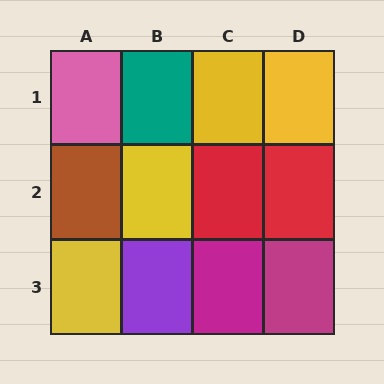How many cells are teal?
1 cell is teal.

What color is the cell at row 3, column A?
Yellow.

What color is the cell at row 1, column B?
Teal.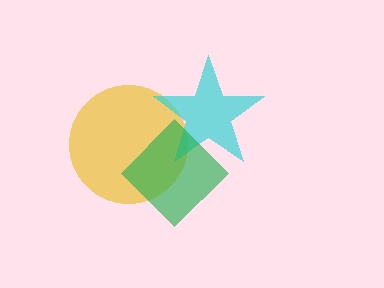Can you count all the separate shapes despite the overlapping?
Yes, there are 3 separate shapes.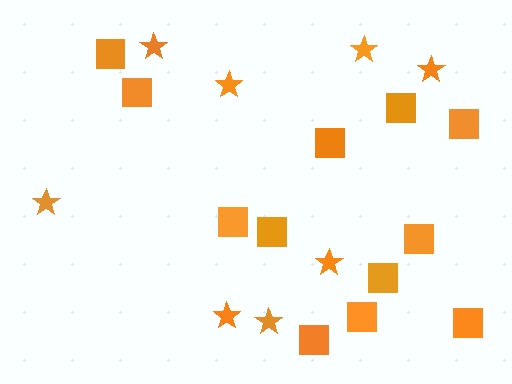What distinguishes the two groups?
There are 2 groups: one group of stars (8) and one group of squares (12).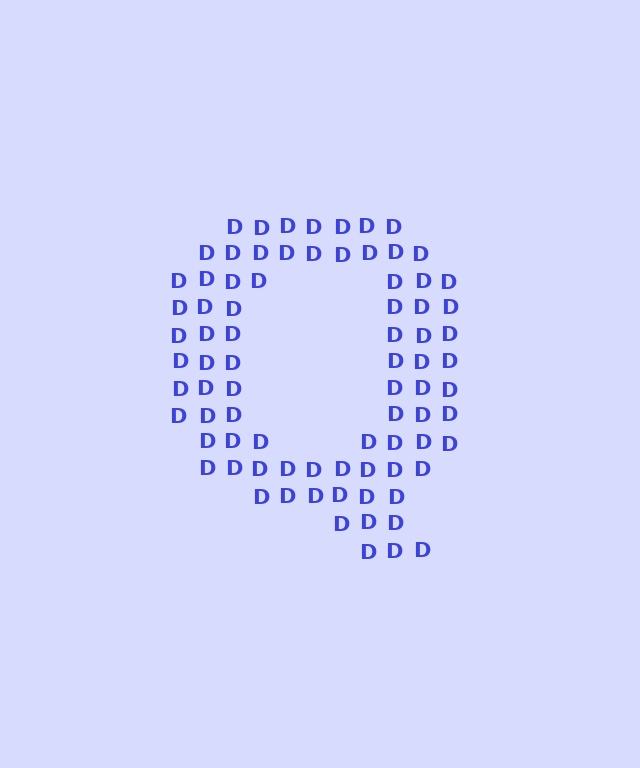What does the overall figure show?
The overall figure shows the letter Q.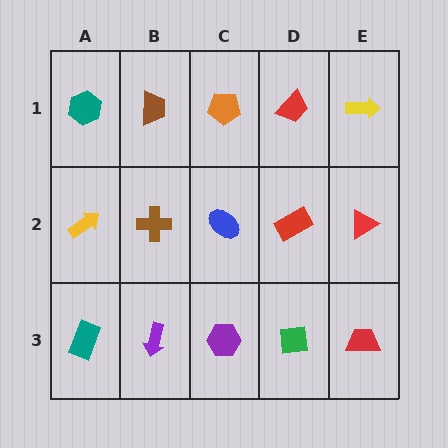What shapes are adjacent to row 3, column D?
A red rectangle (row 2, column D), a purple hexagon (row 3, column C), a red trapezoid (row 3, column E).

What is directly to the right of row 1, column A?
A brown trapezoid.